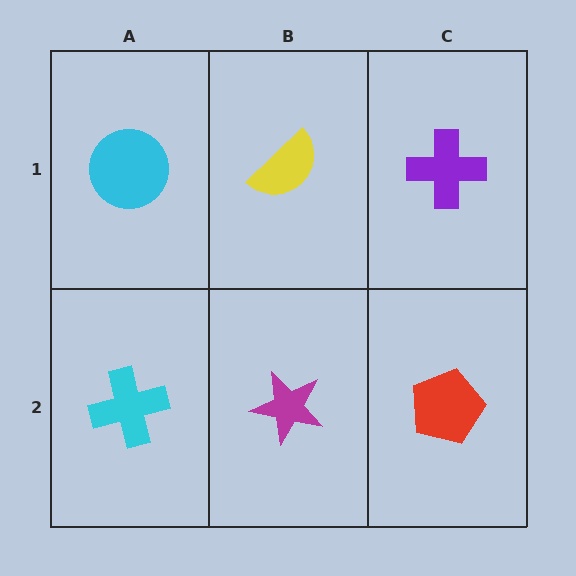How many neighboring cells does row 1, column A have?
2.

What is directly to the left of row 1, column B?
A cyan circle.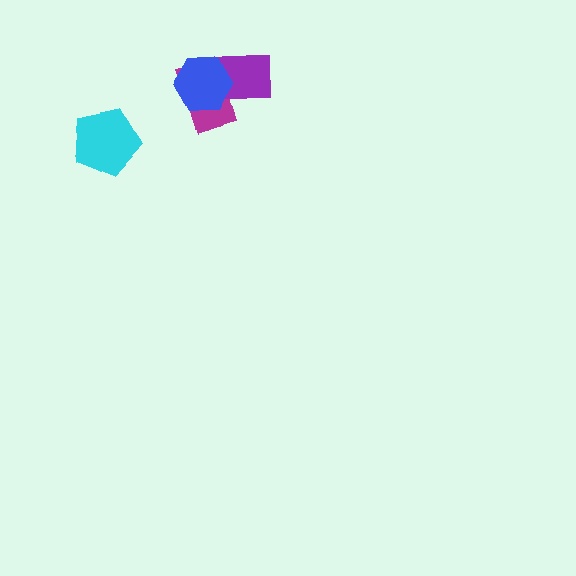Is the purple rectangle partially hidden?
Yes, it is partially covered by another shape.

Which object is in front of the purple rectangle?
The blue hexagon is in front of the purple rectangle.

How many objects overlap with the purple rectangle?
2 objects overlap with the purple rectangle.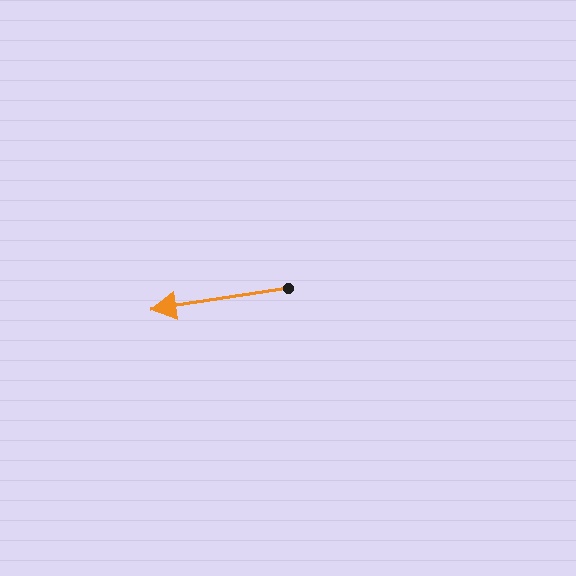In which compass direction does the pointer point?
West.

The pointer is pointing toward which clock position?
Roughly 9 o'clock.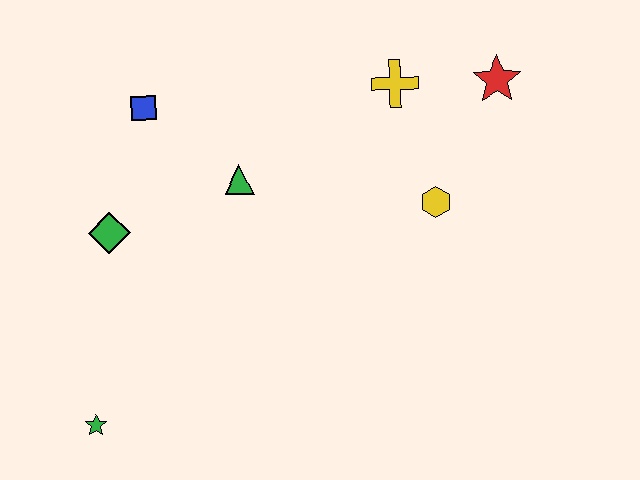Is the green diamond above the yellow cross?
No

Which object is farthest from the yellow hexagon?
The green star is farthest from the yellow hexagon.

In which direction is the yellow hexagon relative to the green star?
The yellow hexagon is to the right of the green star.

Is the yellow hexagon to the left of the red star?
Yes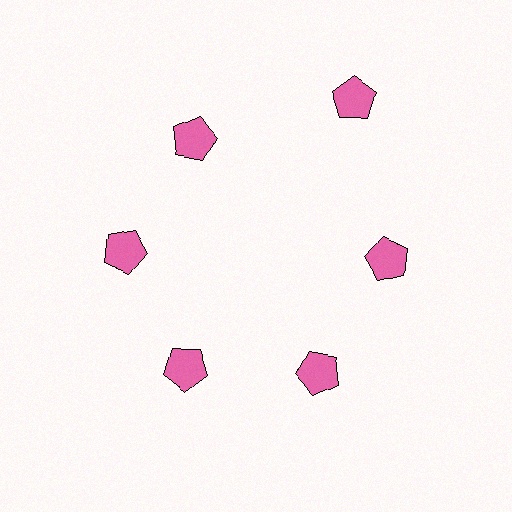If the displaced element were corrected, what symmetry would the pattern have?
It would have 6-fold rotational symmetry — the pattern would map onto itself every 60 degrees.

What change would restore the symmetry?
The symmetry would be restored by moving it inward, back onto the ring so that all 6 pentagons sit at equal angles and equal distance from the center.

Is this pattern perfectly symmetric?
No. The 6 pink pentagons are arranged in a ring, but one element near the 1 o'clock position is pushed outward from the center, breaking the 6-fold rotational symmetry.